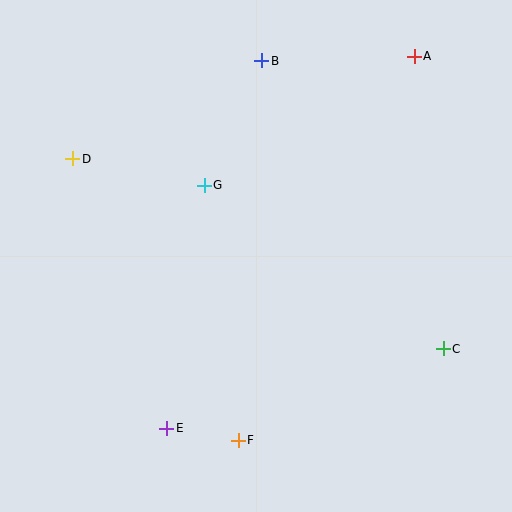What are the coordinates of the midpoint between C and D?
The midpoint between C and D is at (258, 254).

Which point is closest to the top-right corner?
Point A is closest to the top-right corner.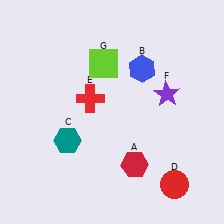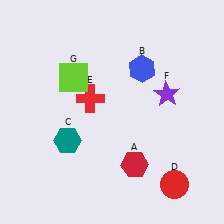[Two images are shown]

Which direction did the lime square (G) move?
The lime square (G) moved left.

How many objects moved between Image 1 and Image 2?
1 object moved between the two images.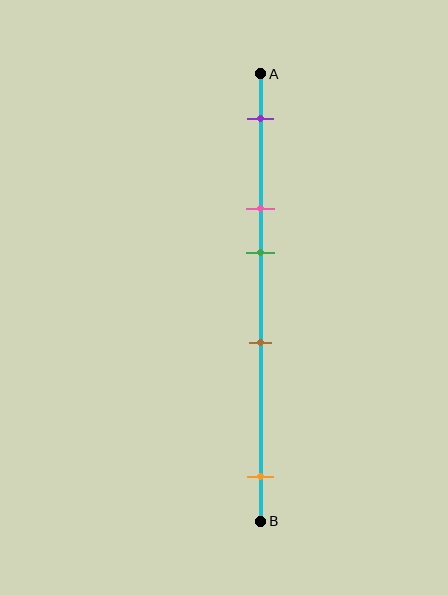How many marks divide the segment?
There are 5 marks dividing the segment.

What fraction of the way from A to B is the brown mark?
The brown mark is approximately 60% (0.6) of the way from A to B.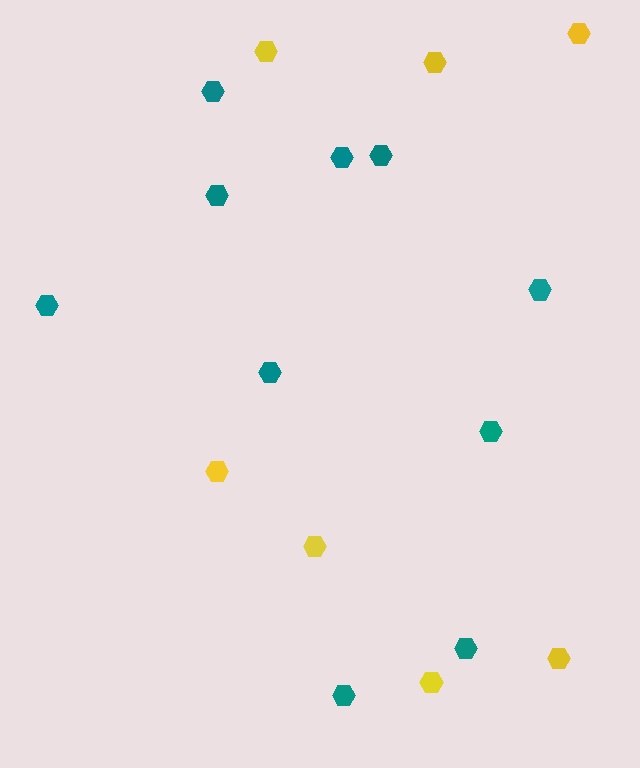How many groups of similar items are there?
There are 2 groups: one group of teal hexagons (10) and one group of yellow hexagons (7).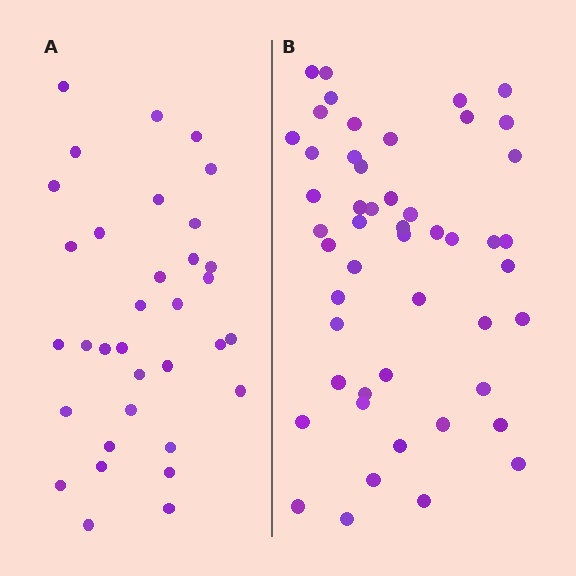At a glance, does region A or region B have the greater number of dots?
Region B (the right region) has more dots.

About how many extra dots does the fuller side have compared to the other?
Region B has approximately 15 more dots than region A.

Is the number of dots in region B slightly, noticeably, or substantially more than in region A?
Region B has substantially more. The ratio is roughly 1.5 to 1.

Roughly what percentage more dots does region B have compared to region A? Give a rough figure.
About 45% more.